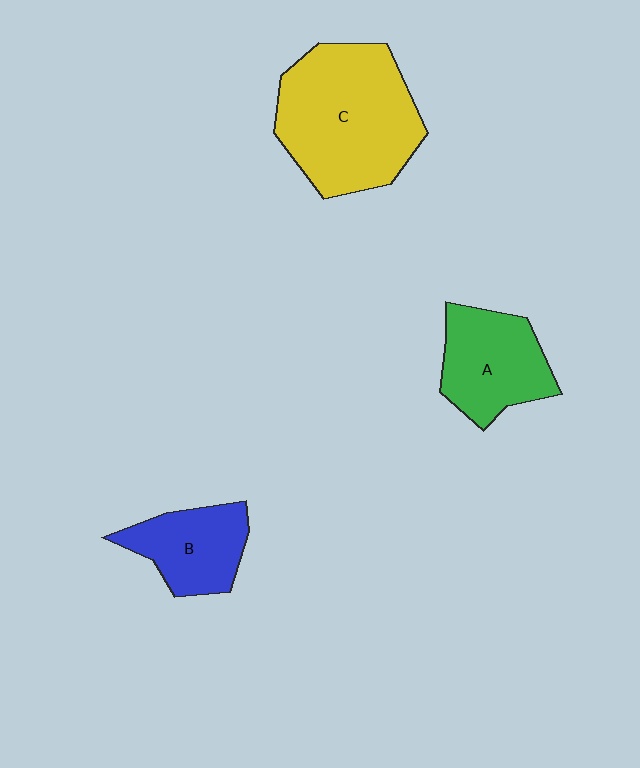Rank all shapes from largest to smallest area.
From largest to smallest: C (yellow), A (green), B (blue).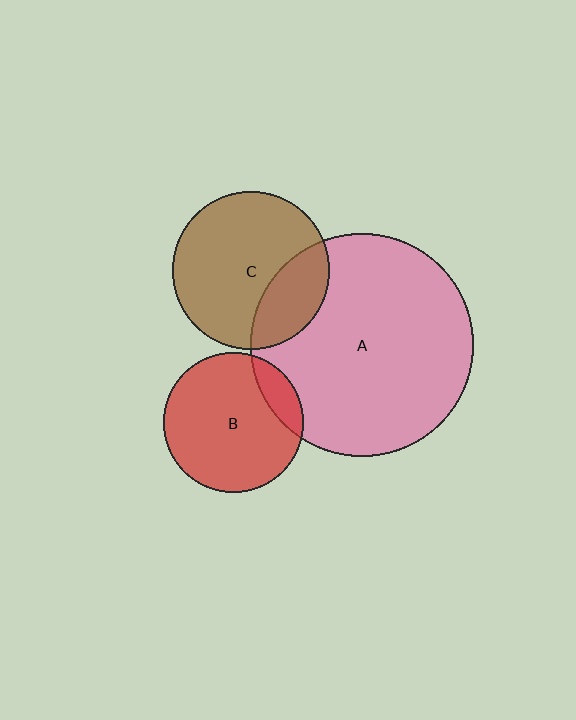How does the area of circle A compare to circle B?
Approximately 2.5 times.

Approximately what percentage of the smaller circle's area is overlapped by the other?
Approximately 15%.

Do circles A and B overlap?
Yes.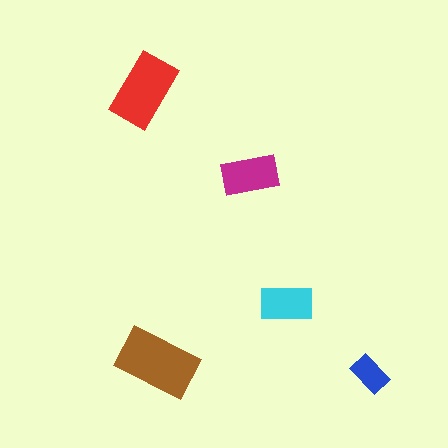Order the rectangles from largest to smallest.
the brown one, the red one, the magenta one, the cyan one, the blue one.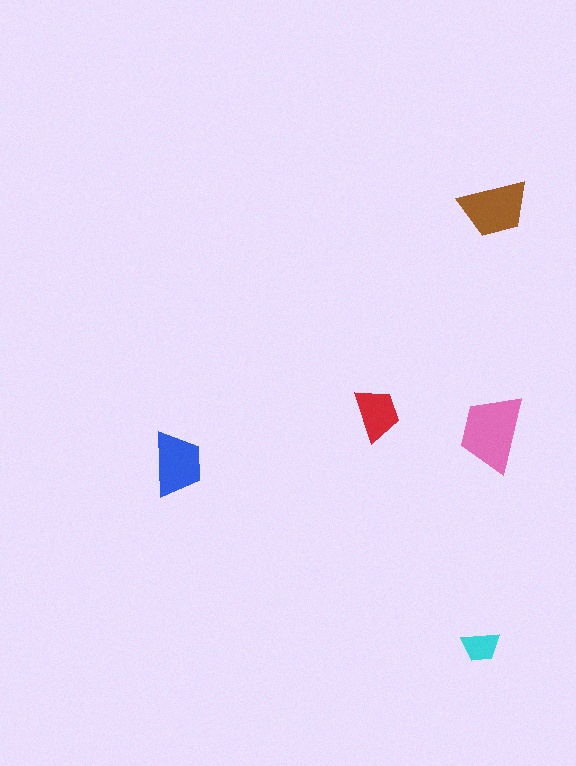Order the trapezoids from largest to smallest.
the pink one, the brown one, the blue one, the red one, the cyan one.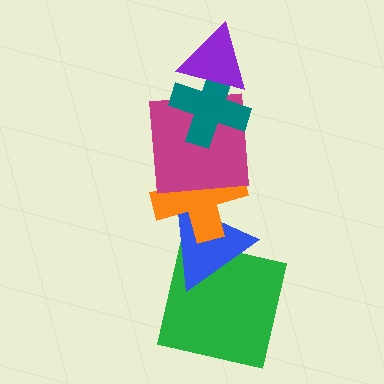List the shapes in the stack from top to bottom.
From top to bottom: the purple triangle, the teal cross, the magenta square, the orange cross, the blue triangle, the green square.